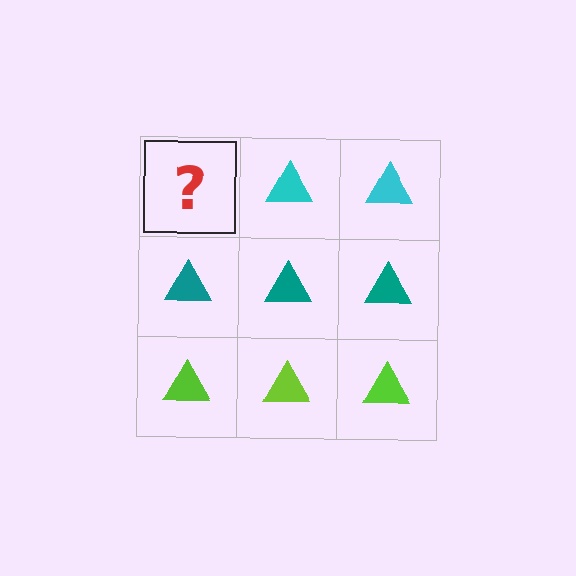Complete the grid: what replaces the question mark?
The question mark should be replaced with a cyan triangle.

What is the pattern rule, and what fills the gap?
The rule is that each row has a consistent color. The gap should be filled with a cyan triangle.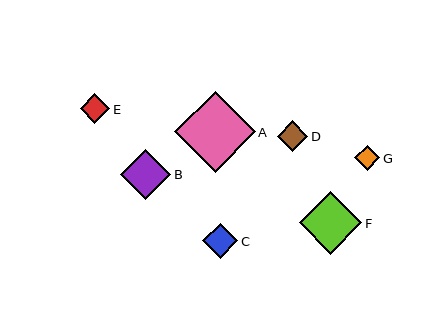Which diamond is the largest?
Diamond A is the largest with a size of approximately 81 pixels.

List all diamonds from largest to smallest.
From largest to smallest: A, F, B, C, D, E, G.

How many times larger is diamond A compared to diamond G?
Diamond A is approximately 3.2 times the size of diamond G.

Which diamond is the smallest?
Diamond G is the smallest with a size of approximately 25 pixels.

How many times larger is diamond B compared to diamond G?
Diamond B is approximately 2.0 times the size of diamond G.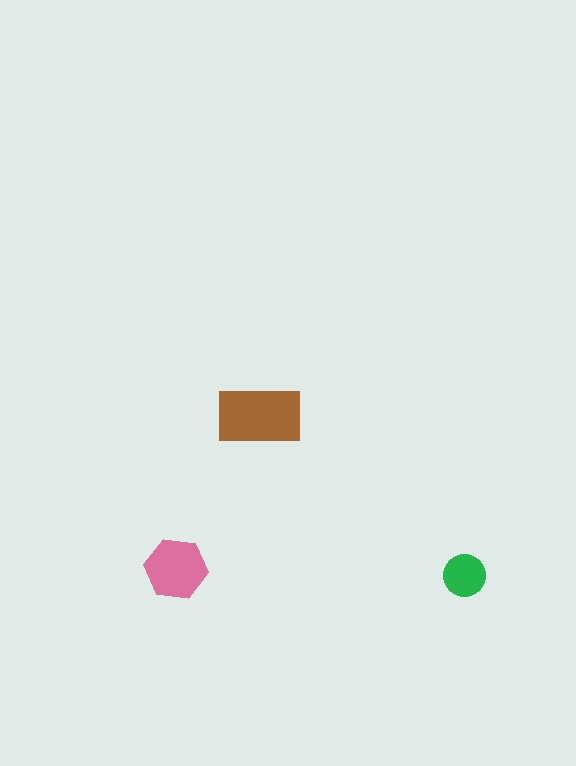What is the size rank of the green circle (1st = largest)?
3rd.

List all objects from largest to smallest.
The brown rectangle, the pink hexagon, the green circle.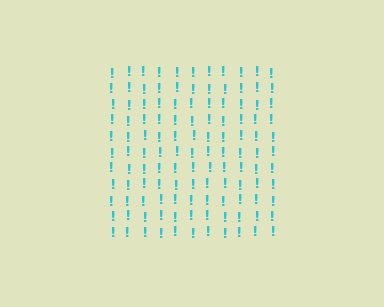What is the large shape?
The large shape is a square.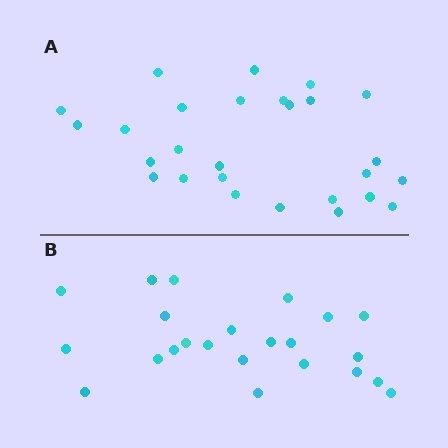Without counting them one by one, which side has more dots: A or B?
Region A (the top region) has more dots.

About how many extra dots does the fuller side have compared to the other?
Region A has about 4 more dots than region B.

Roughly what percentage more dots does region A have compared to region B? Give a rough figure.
About 15% more.